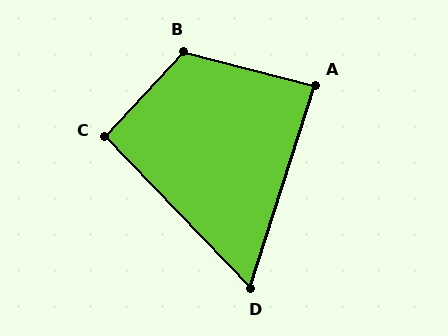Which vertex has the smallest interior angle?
D, at approximately 62 degrees.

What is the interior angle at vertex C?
Approximately 93 degrees (approximately right).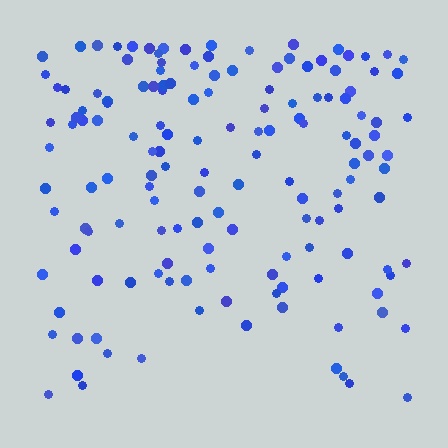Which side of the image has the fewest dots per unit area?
The bottom.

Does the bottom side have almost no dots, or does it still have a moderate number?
Still a moderate number, just noticeably fewer than the top.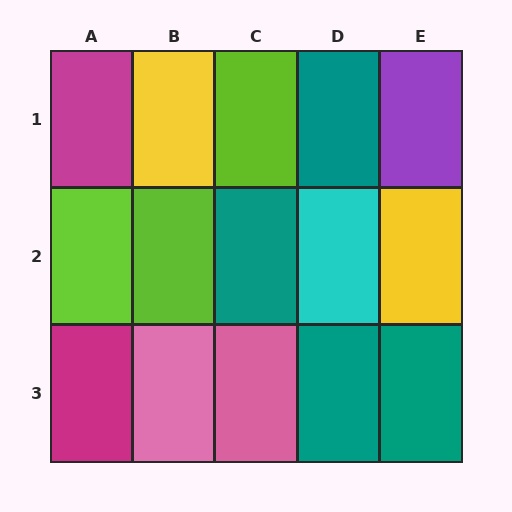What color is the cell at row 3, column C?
Pink.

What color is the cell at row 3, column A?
Magenta.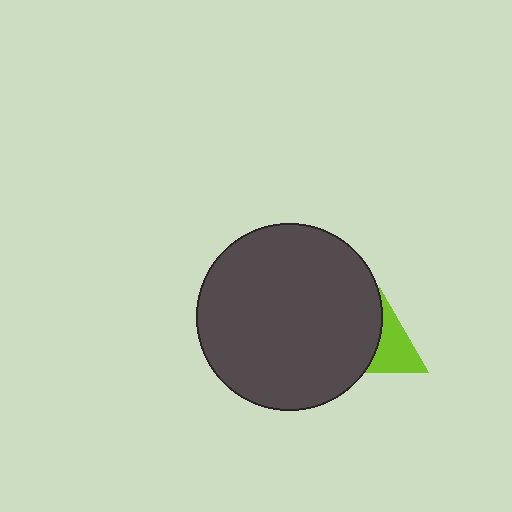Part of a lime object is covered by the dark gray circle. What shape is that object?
It is a triangle.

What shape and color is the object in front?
The object in front is a dark gray circle.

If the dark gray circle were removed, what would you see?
You would see the complete lime triangle.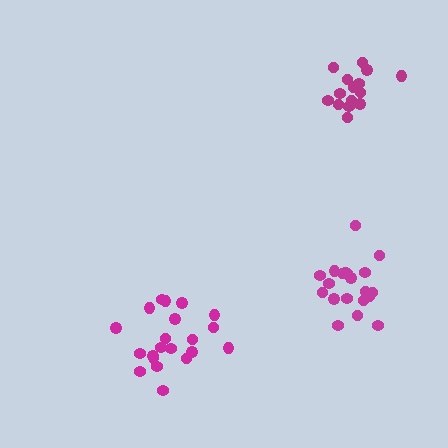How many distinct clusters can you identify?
There are 3 distinct clusters.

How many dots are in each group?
Group 1: 21 dots, Group 2: 21 dots, Group 3: 15 dots (57 total).